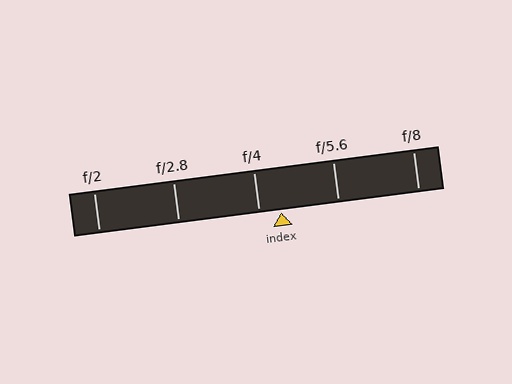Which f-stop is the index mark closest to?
The index mark is closest to f/4.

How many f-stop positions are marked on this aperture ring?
There are 5 f-stop positions marked.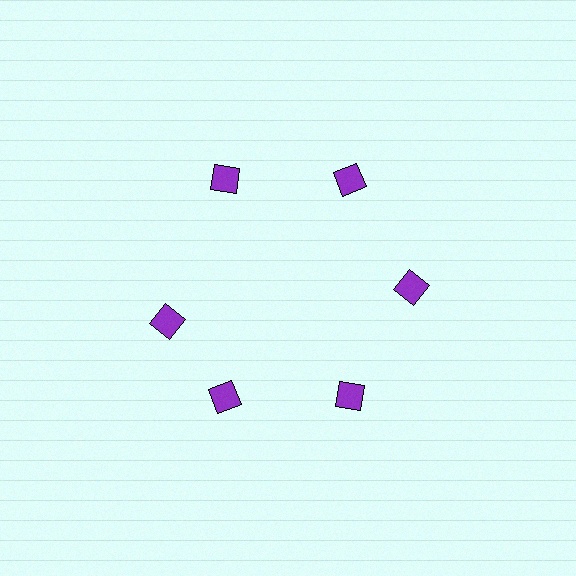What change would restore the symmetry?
The symmetry would be restored by rotating it back into even spacing with its neighbors so that all 6 squares sit at equal angles and equal distance from the center.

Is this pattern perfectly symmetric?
No. The 6 purple squares are arranged in a ring, but one element near the 9 o'clock position is rotated out of alignment along the ring, breaking the 6-fold rotational symmetry.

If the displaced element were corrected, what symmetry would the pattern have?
It would have 6-fold rotational symmetry — the pattern would map onto itself every 60 degrees.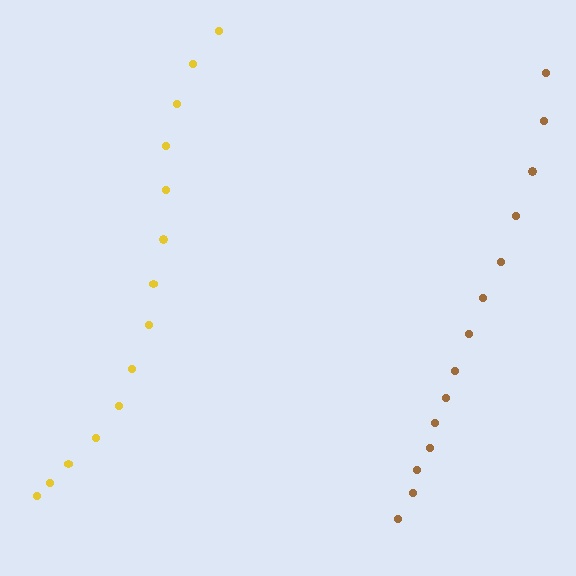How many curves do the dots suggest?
There are 2 distinct paths.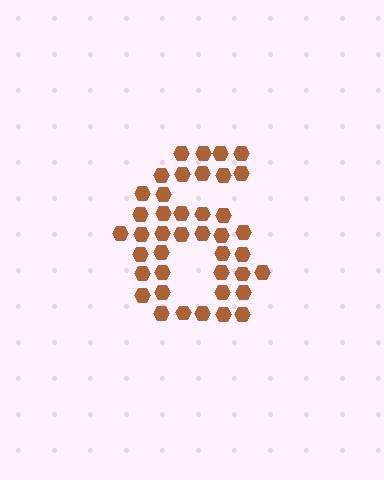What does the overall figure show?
The overall figure shows the digit 6.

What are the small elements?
The small elements are hexagons.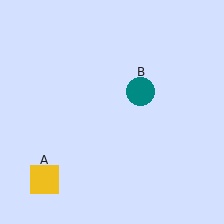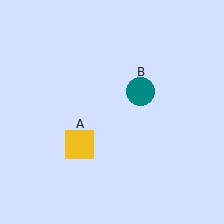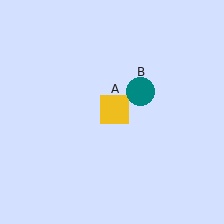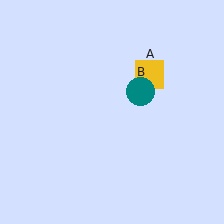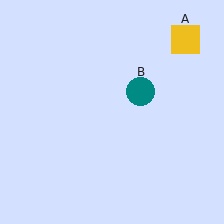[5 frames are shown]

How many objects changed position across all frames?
1 object changed position: yellow square (object A).